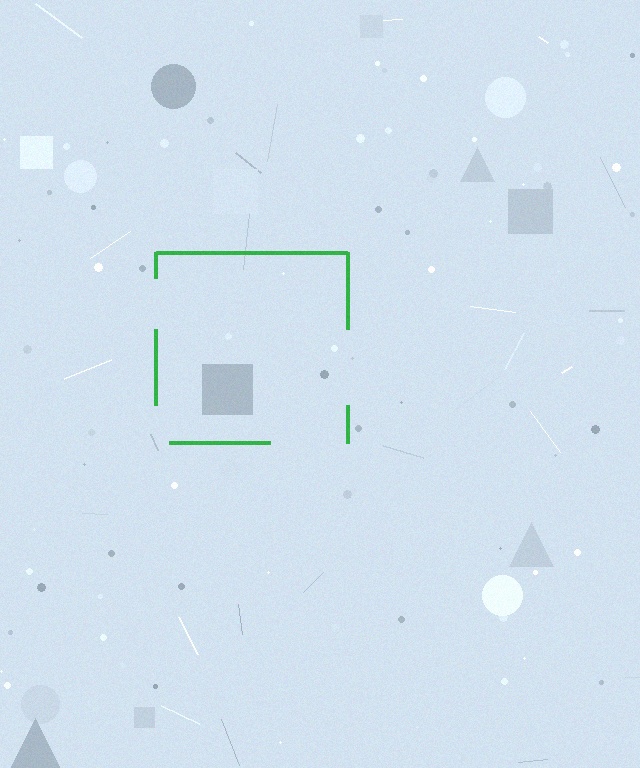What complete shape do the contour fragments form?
The contour fragments form a square.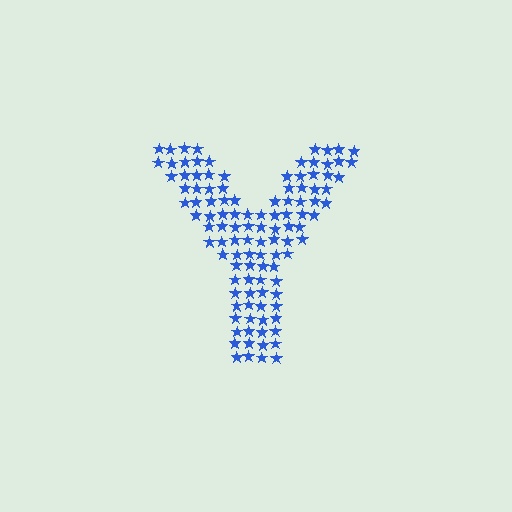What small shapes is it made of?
It is made of small stars.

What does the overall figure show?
The overall figure shows the letter Y.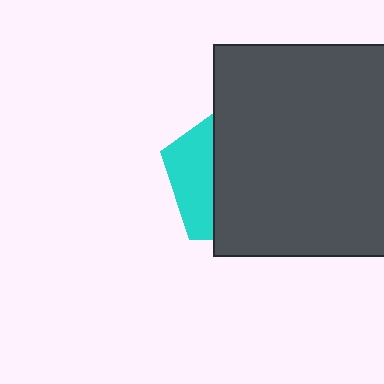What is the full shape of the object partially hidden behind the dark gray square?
The partially hidden object is a cyan pentagon.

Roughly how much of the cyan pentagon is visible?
A small part of it is visible (roughly 30%).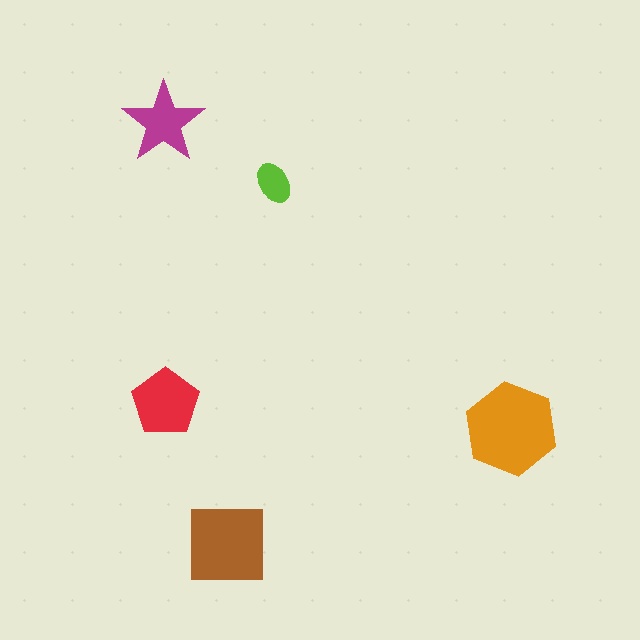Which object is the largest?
The orange hexagon.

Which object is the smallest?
The lime ellipse.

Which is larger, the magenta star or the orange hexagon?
The orange hexagon.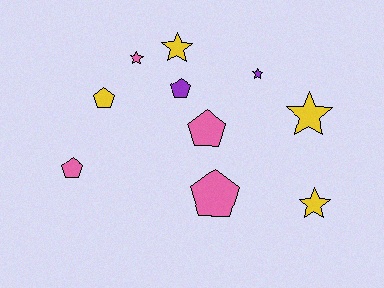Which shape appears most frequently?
Star, with 5 objects.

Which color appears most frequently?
Yellow, with 4 objects.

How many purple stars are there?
There is 1 purple star.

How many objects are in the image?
There are 10 objects.